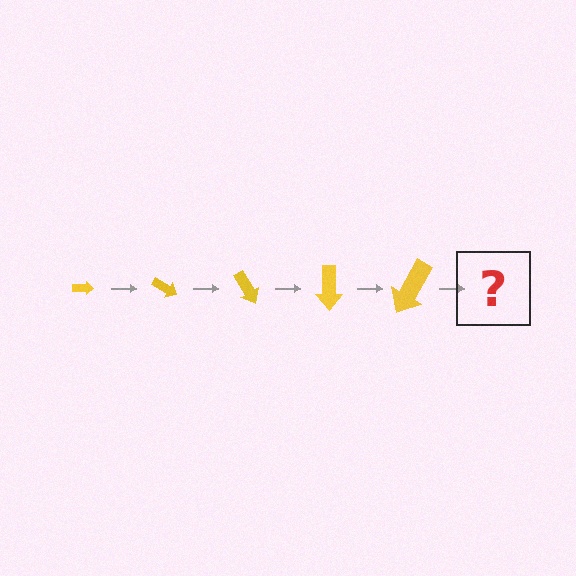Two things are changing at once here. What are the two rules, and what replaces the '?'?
The two rules are that the arrow grows larger each step and it rotates 30 degrees each step. The '?' should be an arrow, larger than the previous one and rotated 150 degrees from the start.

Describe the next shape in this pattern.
It should be an arrow, larger than the previous one and rotated 150 degrees from the start.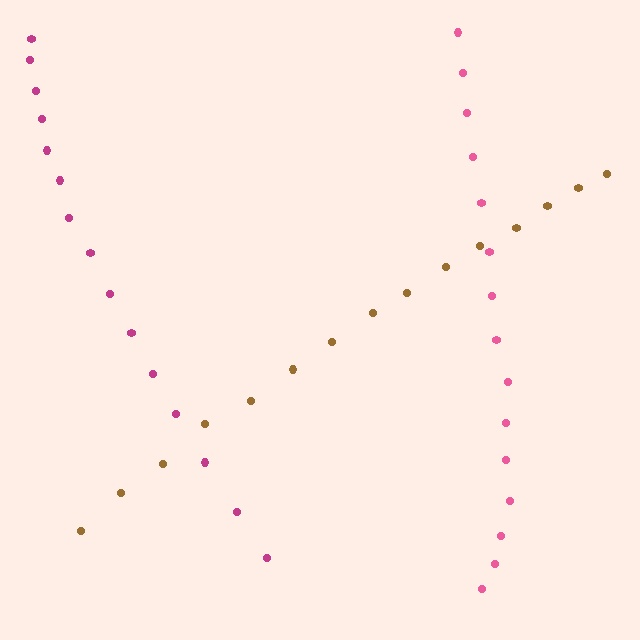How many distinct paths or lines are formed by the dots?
There are 3 distinct paths.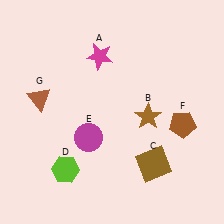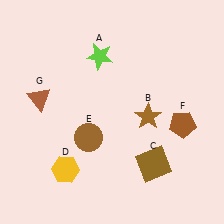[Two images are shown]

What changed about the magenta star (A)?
In Image 1, A is magenta. In Image 2, it changed to lime.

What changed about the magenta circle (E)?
In Image 1, E is magenta. In Image 2, it changed to brown.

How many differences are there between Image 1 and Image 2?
There are 3 differences between the two images.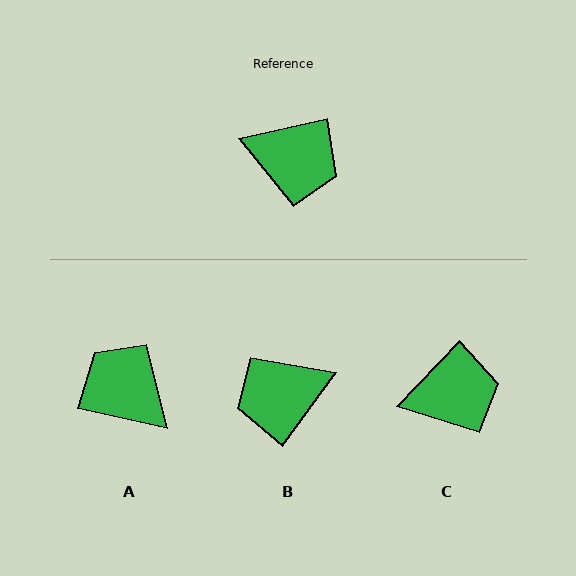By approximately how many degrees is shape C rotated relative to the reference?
Approximately 34 degrees counter-clockwise.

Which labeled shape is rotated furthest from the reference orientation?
A, about 155 degrees away.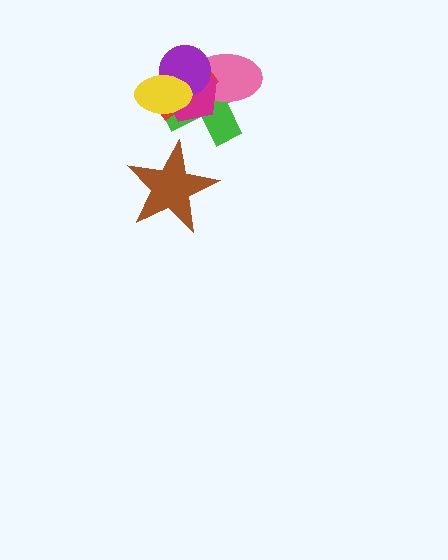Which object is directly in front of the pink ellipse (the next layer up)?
The red rectangle is directly in front of the pink ellipse.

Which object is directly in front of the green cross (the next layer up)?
The pink ellipse is directly in front of the green cross.